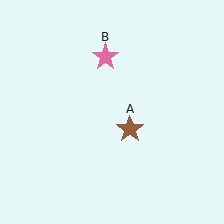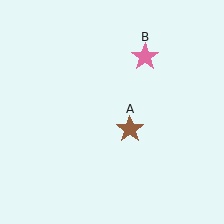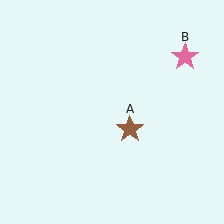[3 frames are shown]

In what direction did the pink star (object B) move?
The pink star (object B) moved right.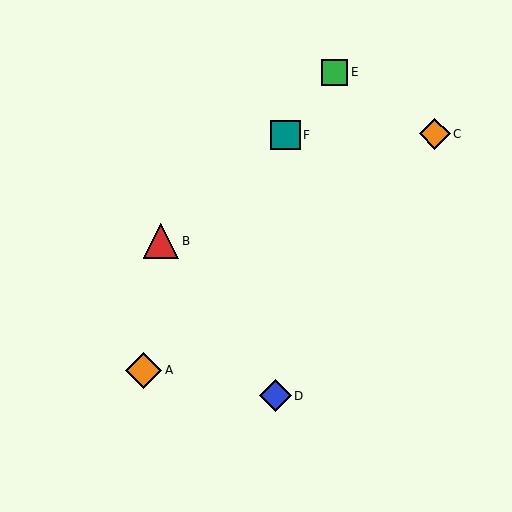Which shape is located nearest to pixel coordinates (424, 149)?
The orange diamond (labeled C) at (435, 134) is nearest to that location.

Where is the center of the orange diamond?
The center of the orange diamond is at (144, 370).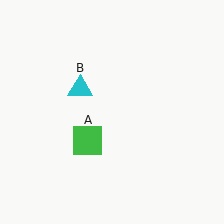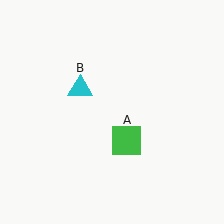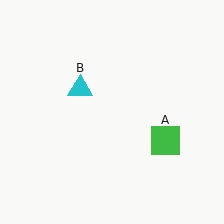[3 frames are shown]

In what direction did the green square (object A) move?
The green square (object A) moved right.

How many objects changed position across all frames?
1 object changed position: green square (object A).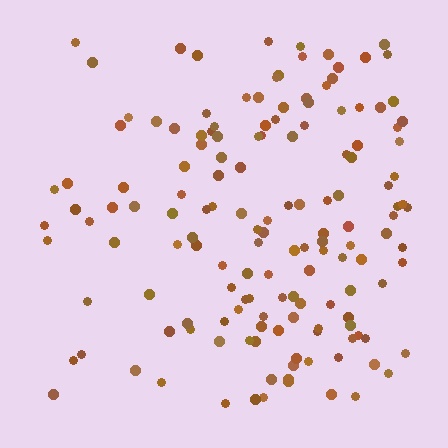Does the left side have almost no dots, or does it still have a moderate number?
Still a moderate number, just noticeably fewer than the right.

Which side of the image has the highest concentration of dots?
The right.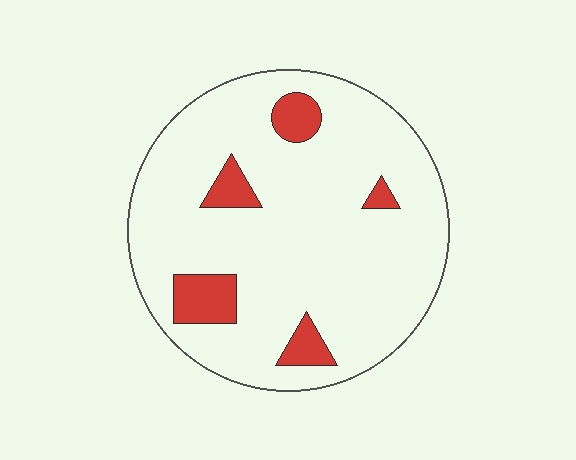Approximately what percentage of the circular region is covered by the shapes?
Approximately 10%.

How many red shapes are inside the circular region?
5.